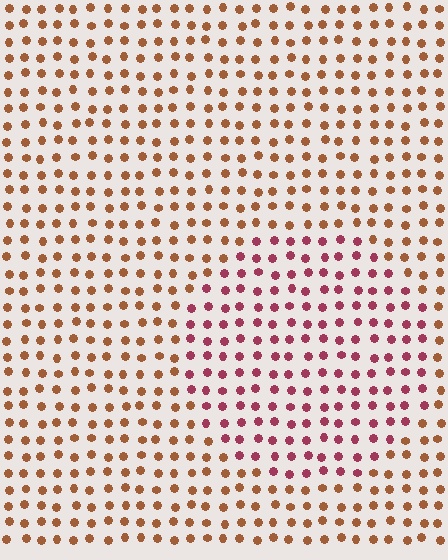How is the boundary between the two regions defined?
The boundary is defined purely by a slight shift in hue (about 42 degrees). Spacing, size, and orientation are identical on both sides.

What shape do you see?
I see a circle.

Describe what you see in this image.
The image is filled with small brown elements in a uniform arrangement. A circle-shaped region is visible where the elements are tinted to a slightly different hue, forming a subtle color boundary.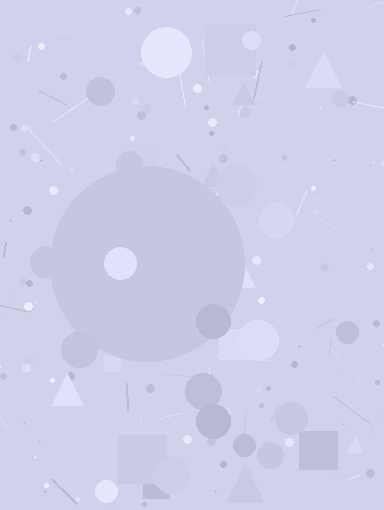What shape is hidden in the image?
A circle is hidden in the image.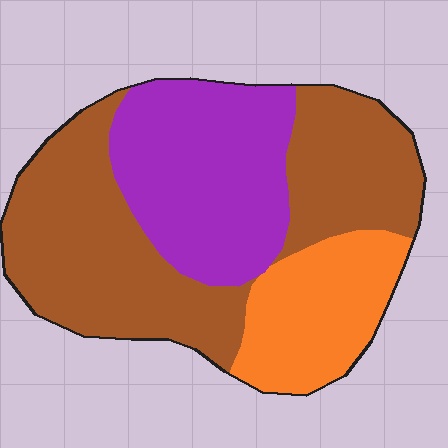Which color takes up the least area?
Orange, at roughly 20%.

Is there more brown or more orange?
Brown.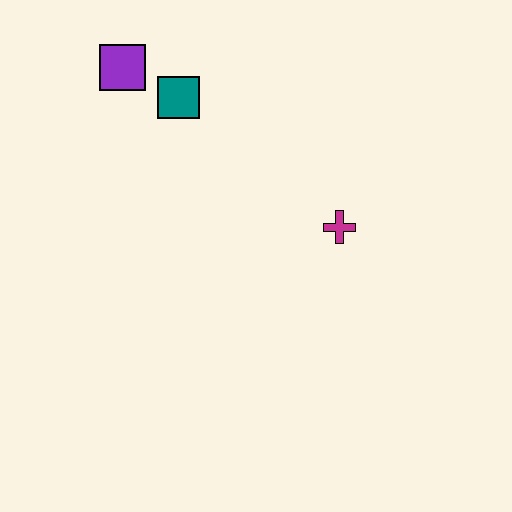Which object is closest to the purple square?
The teal square is closest to the purple square.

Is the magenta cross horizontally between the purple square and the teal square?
No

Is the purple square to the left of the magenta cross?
Yes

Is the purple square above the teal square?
Yes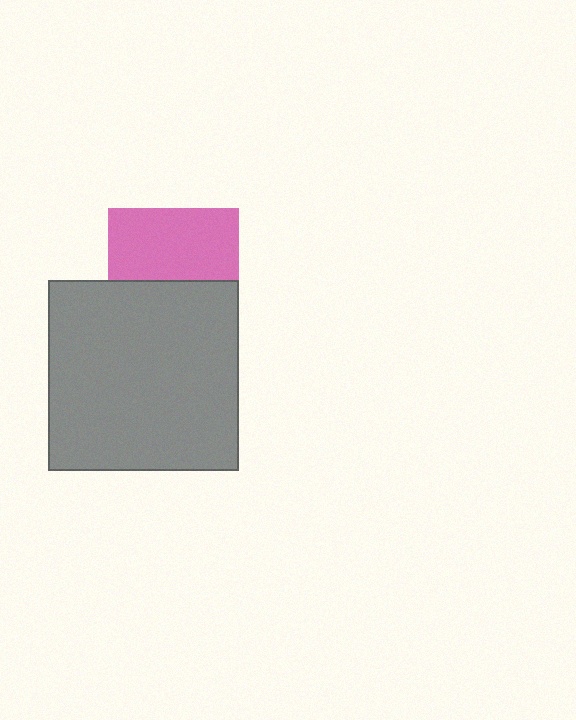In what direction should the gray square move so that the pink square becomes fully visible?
The gray square should move down. That is the shortest direction to clear the overlap and leave the pink square fully visible.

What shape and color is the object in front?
The object in front is a gray square.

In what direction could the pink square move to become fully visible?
The pink square could move up. That would shift it out from behind the gray square entirely.